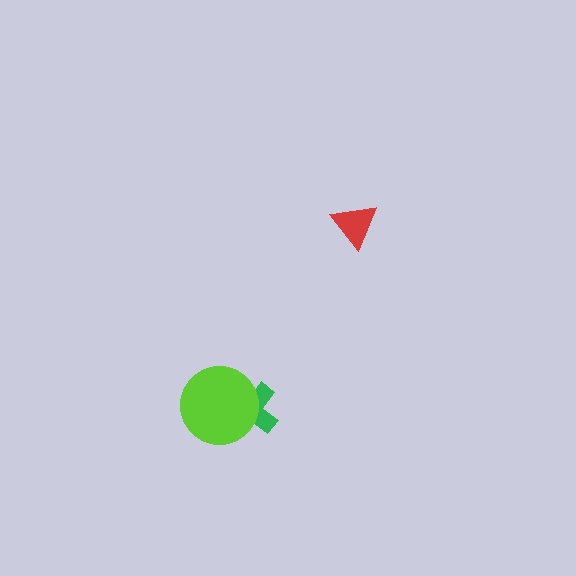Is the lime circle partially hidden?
No, no other shape covers it.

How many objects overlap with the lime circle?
1 object overlaps with the lime circle.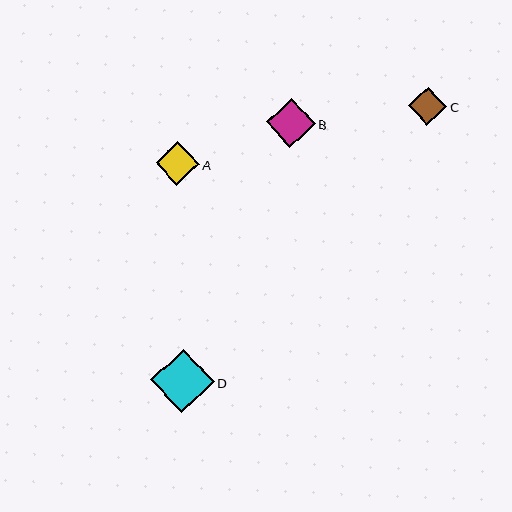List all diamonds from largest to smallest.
From largest to smallest: D, B, A, C.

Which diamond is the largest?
Diamond D is the largest with a size of approximately 63 pixels.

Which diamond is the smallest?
Diamond C is the smallest with a size of approximately 38 pixels.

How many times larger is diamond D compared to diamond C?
Diamond D is approximately 1.7 times the size of diamond C.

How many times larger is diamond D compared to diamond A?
Diamond D is approximately 1.5 times the size of diamond A.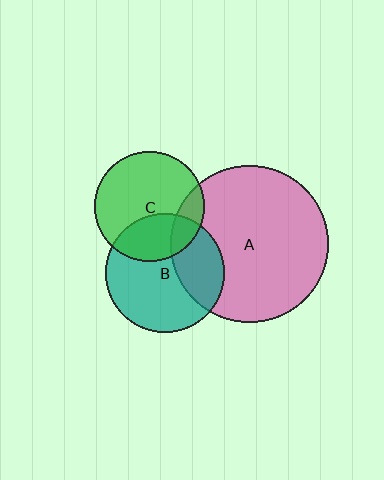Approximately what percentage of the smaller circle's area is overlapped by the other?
Approximately 30%.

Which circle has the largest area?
Circle A (pink).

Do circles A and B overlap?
Yes.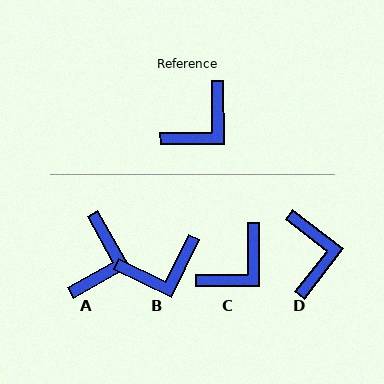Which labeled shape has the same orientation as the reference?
C.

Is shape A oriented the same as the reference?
No, it is off by about 29 degrees.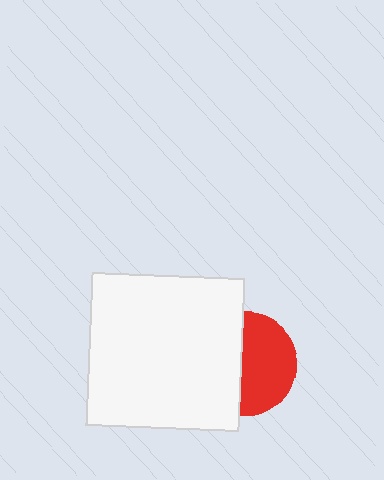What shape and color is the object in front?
The object in front is a white square.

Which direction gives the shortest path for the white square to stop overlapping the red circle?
Moving left gives the shortest separation.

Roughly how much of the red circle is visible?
About half of it is visible (roughly 53%).